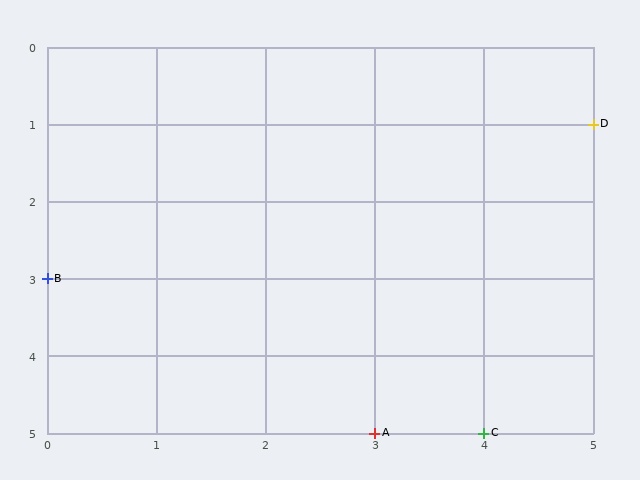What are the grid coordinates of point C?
Point C is at grid coordinates (4, 5).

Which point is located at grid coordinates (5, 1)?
Point D is at (5, 1).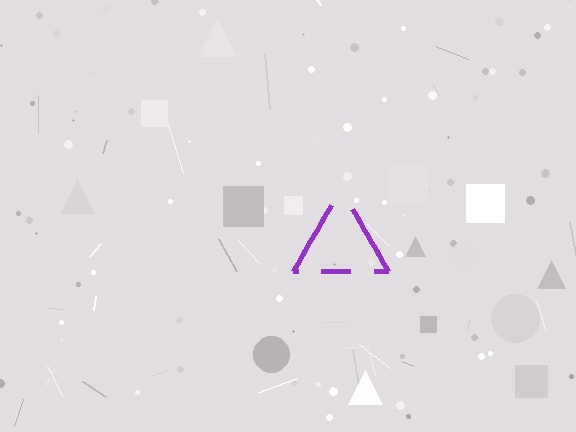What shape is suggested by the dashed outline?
The dashed outline suggests a triangle.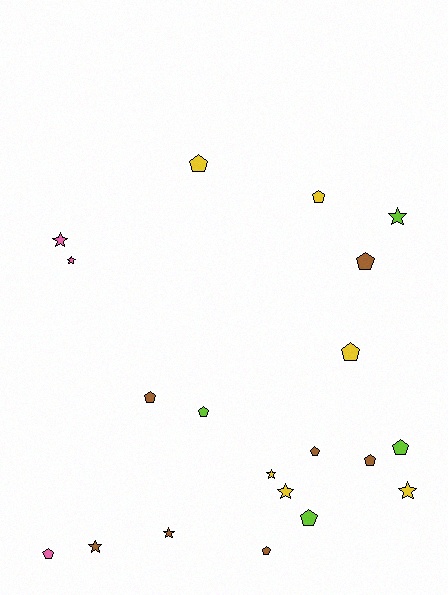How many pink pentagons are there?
There is 1 pink pentagon.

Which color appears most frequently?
Brown, with 7 objects.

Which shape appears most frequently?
Pentagon, with 12 objects.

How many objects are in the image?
There are 20 objects.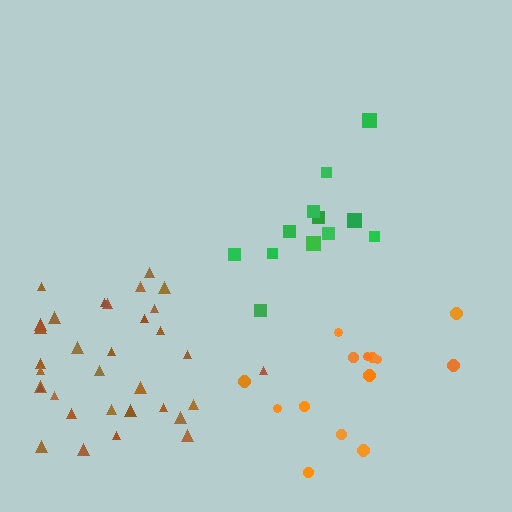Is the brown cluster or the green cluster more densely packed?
Brown.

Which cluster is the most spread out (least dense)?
Orange.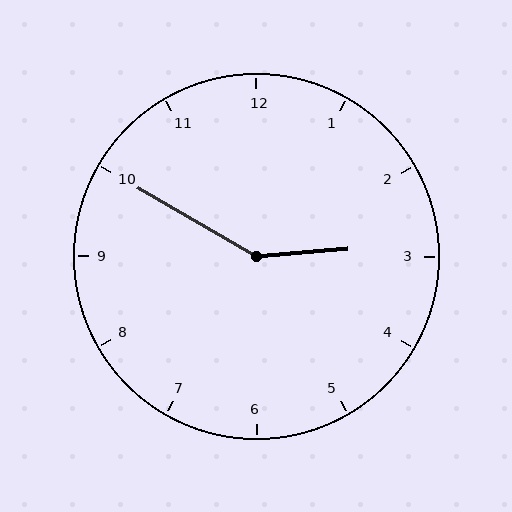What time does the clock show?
2:50.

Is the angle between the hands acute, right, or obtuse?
It is obtuse.